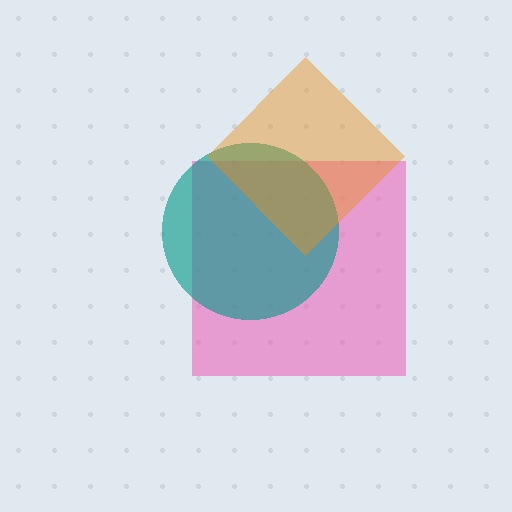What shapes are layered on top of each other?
The layered shapes are: a pink square, a teal circle, an orange diamond.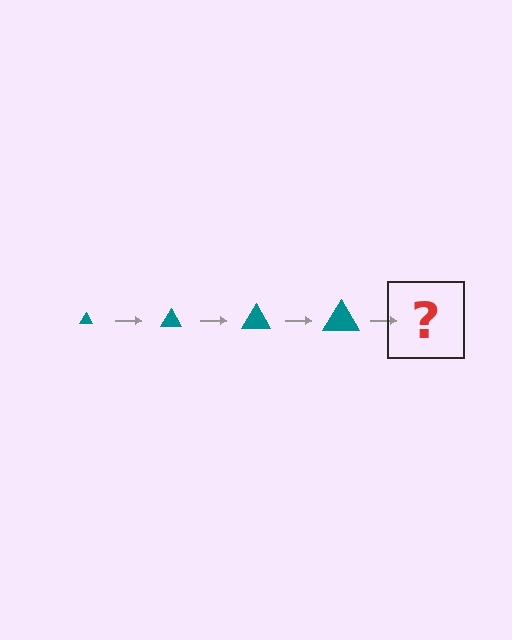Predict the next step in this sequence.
The next step is a teal triangle, larger than the previous one.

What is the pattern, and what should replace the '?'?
The pattern is that the triangle gets progressively larger each step. The '?' should be a teal triangle, larger than the previous one.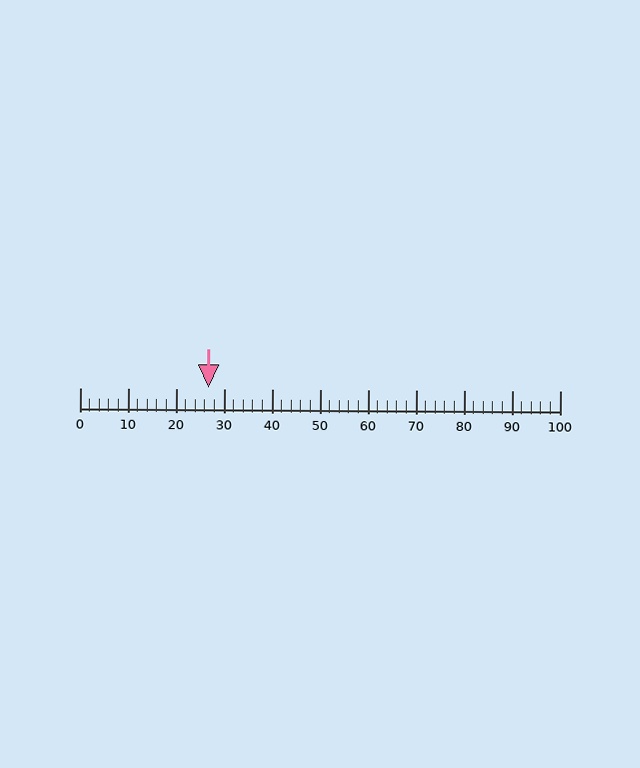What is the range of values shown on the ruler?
The ruler shows values from 0 to 100.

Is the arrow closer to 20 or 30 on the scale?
The arrow is closer to 30.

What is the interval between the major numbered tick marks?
The major tick marks are spaced 10 units apart.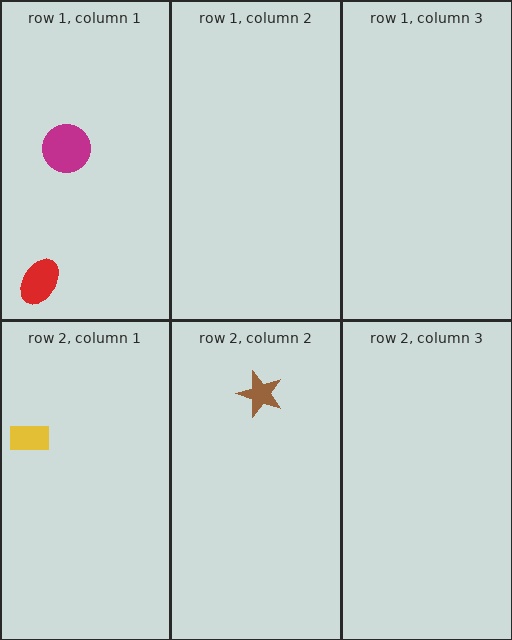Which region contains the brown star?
The row 2, column 2 region.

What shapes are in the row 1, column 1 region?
The red ellipse, the magenta circle.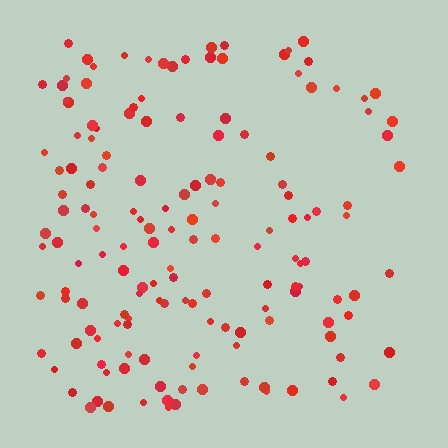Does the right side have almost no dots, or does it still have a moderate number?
Still a moderate number, just noticeably fewer than the left.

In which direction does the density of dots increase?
From right to left, with the left side densest.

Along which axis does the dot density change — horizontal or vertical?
Horizontal.